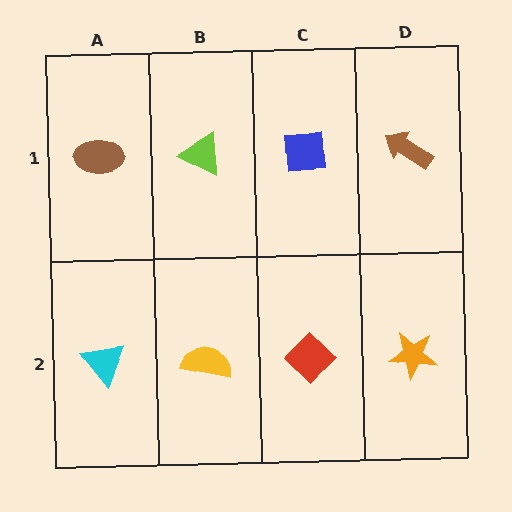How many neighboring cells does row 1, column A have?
2.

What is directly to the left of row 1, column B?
A brown ellipse.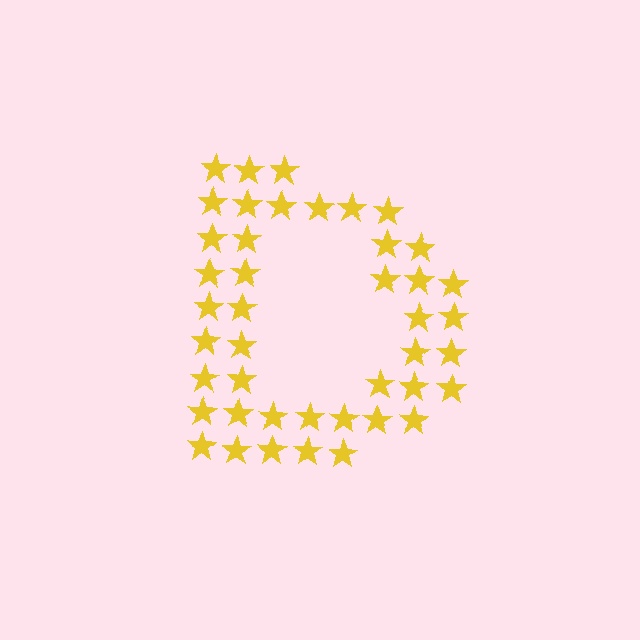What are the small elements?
The small elements are stars.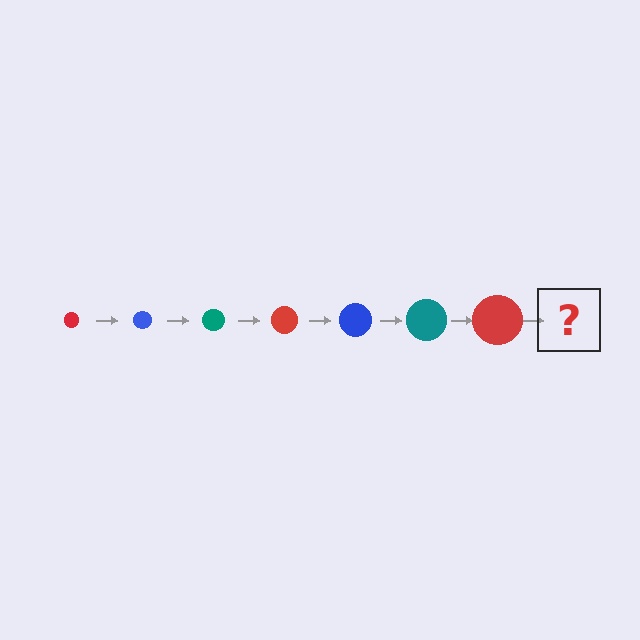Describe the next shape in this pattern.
It should be a blue circle, larger than the previous one.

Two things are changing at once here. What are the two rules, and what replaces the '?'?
The two rules are that the circle grows larger each step and the color cycles through red, blue, and teal. The '?' should be a blue circle, larger than the previous one.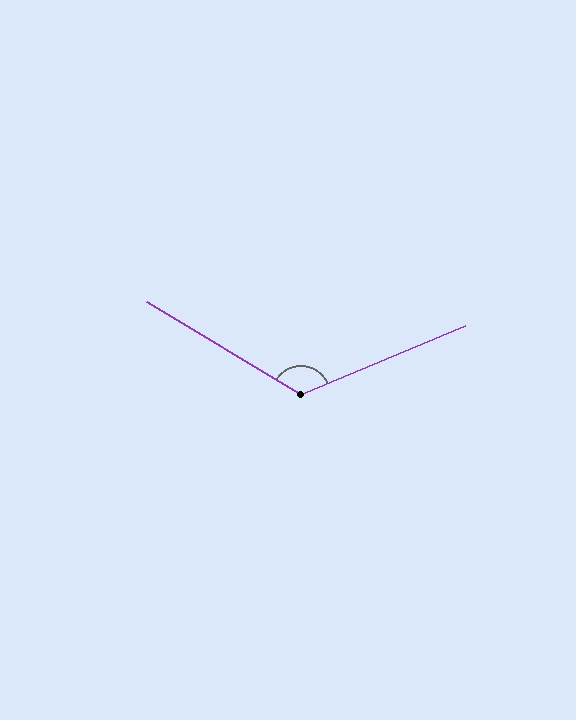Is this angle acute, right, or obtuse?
It is obtuse.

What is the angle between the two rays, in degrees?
Approximately 126 degrees.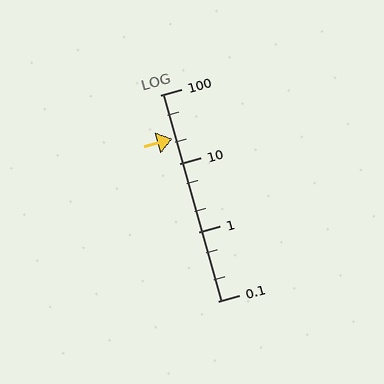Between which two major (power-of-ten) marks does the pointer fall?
The pointer is between 10 and 100.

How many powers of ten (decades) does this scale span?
The scale spans 3 decades, from 0.1 to 100.